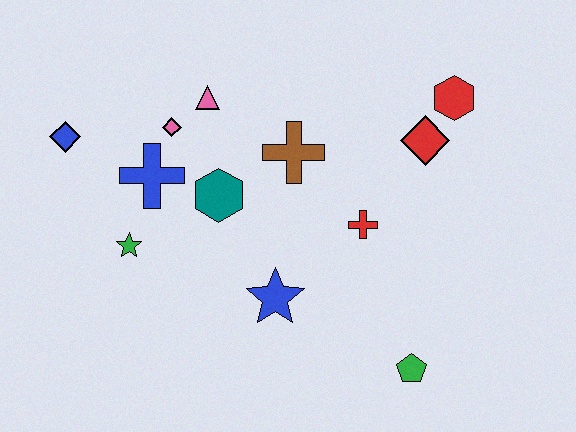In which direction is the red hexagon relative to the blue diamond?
The red hexagon is to the right of the blue diamond.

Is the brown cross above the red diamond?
No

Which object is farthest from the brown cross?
The green pentagon is farthest from the brown cross.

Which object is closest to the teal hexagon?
The blue cross is closest to the teal hexagon.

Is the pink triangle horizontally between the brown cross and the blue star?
No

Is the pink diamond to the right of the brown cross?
No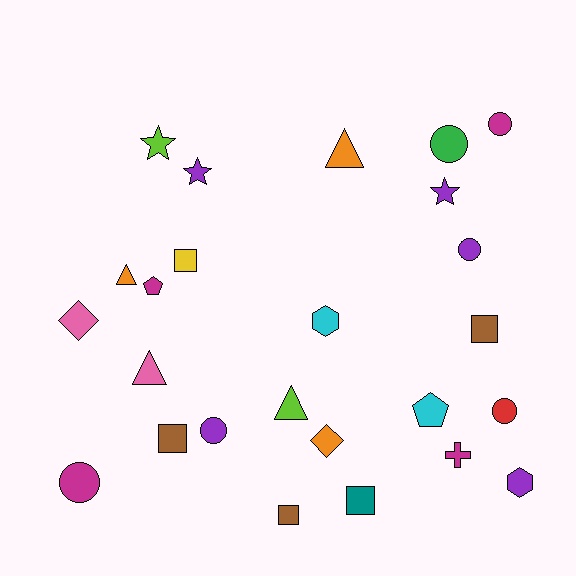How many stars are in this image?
There are 3 stars.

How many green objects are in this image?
There is 1 green object.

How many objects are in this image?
There are 25 objects.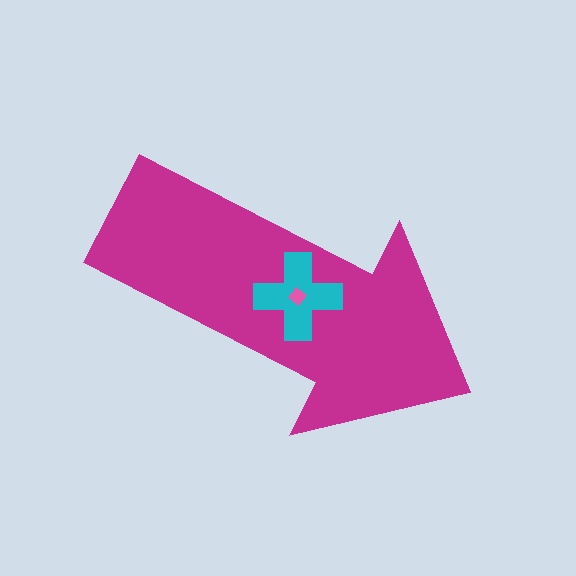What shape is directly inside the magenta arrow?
The cyan cross.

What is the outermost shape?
The magenta arrow.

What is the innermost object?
The pink diamond.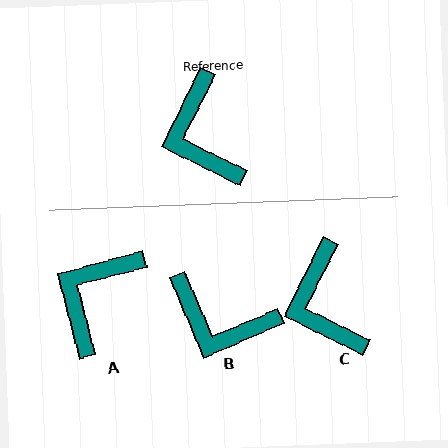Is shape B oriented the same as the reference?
No, it is off by about 50 degrees.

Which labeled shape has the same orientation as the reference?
C.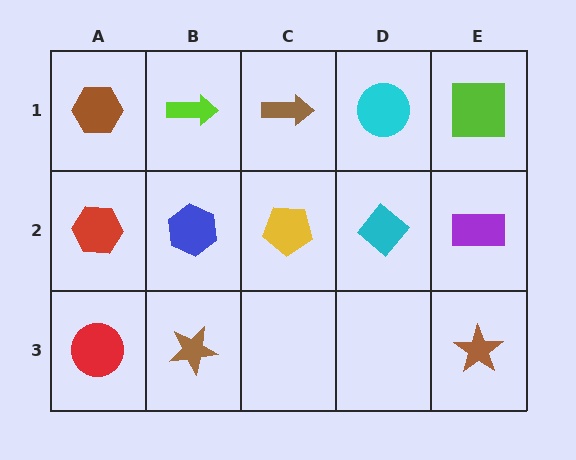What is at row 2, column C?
A yellow pentagon.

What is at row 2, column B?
A blue hexagon.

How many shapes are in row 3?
3 shapes.